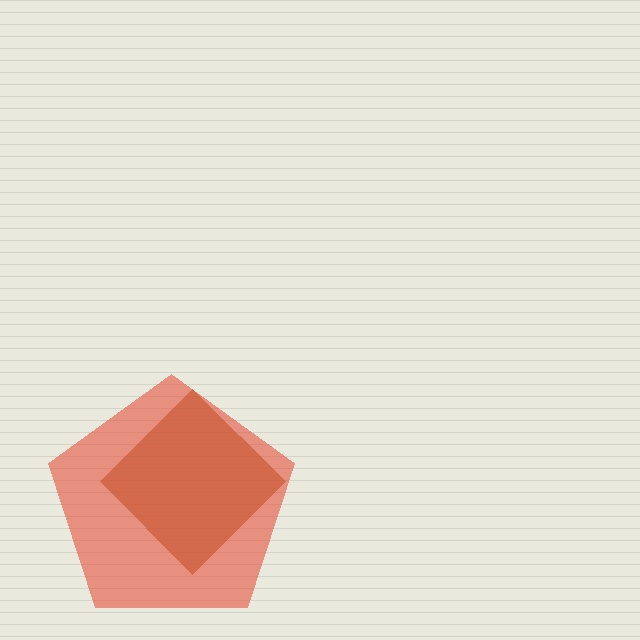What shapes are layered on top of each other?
The layered shapes are: a brown diamond, a red pentagon.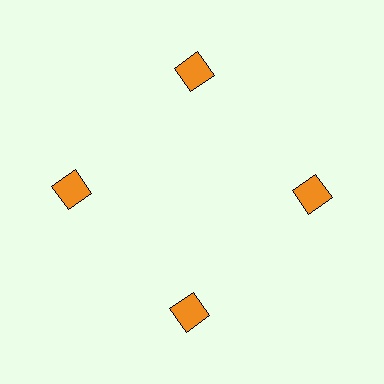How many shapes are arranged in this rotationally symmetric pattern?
There are 4 shapes, arranged in 4 groups of 1.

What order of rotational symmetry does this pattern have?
This pattern has 4-fold rotational symmetry.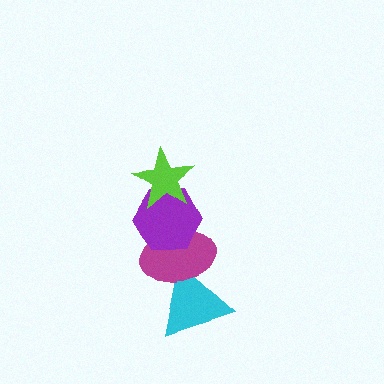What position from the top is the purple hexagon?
The purple hexagon is 2nd from the top.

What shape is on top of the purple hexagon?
The lime star is on top of the purple hexagon.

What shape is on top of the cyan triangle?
The magenta ellipse is on top of the cyan triangle.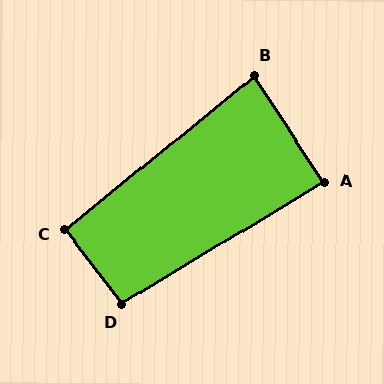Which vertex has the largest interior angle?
D, at approximately 96 degrees.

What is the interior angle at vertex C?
Approximately 92 degrees (approximately right).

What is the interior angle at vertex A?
Approximately 88 degrees (approximately right).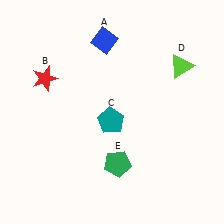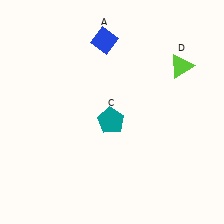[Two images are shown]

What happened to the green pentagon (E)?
The green pentagon (E) was removed in Image 2. It was in the bottom-right area of Image 1.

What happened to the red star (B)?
The red star (B) was removed in Image 2. It was in the top-left area of Image 1.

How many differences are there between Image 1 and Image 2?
There are 2 differences between the two images.